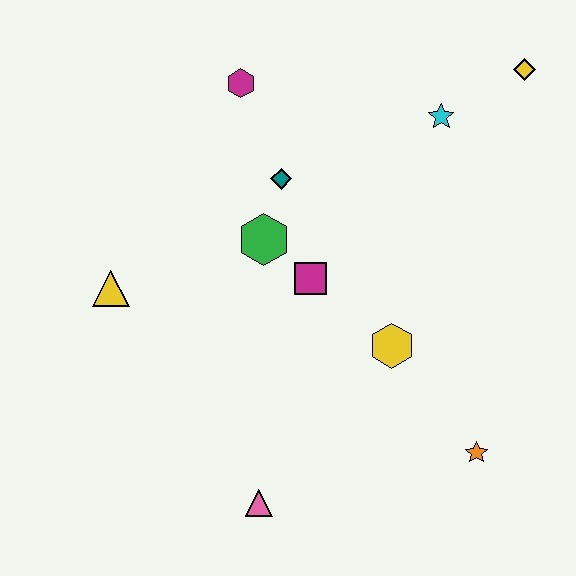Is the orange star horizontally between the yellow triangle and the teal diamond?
No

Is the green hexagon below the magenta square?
No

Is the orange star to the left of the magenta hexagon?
No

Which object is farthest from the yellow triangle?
The yellow diamond is farthest from the yellow triangle.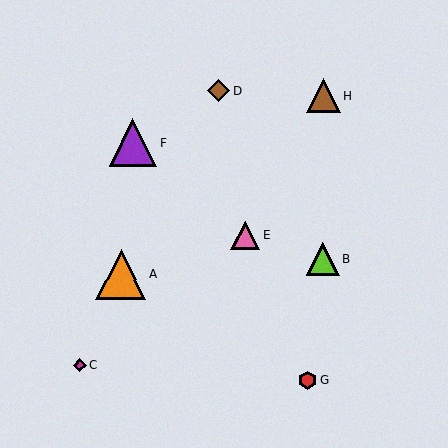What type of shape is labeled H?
Shape H is a brown triangle.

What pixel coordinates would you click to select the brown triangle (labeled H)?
Click at (324, 95) to select the brown triangle H.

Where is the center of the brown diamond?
The center of the brown diamond is at (219, 91).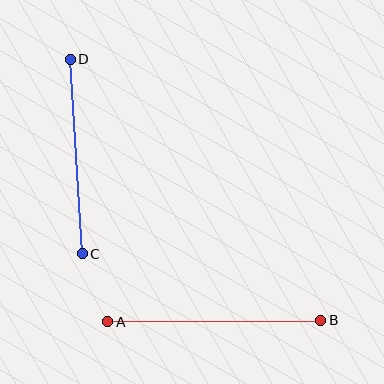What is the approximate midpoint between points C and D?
The midpoint is at approximately (76, 157) pixels.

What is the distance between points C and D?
The distance is approximately 195 pixels.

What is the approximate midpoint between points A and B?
The midpoint is at approximately (214, 321) pixels.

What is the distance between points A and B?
The distance is approximately 213 pixels.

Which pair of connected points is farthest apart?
Points A and B are farthest apart.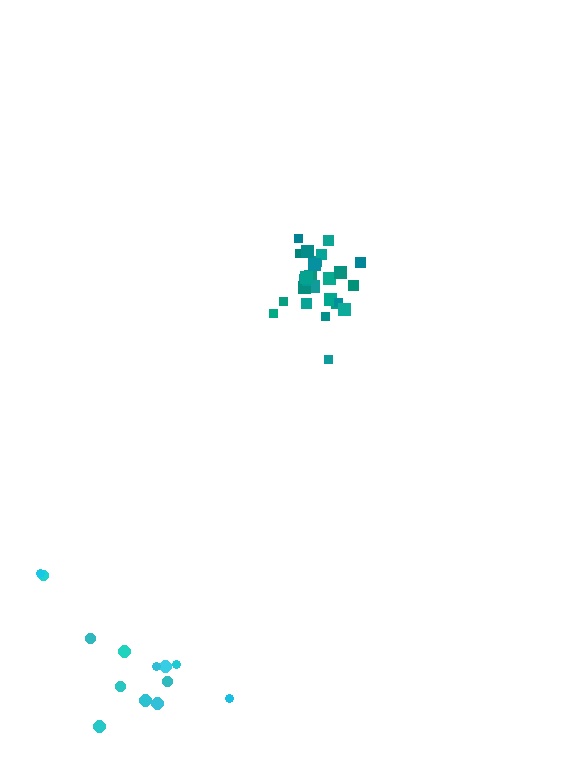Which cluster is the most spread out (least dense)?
Cyan.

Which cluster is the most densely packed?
Teal.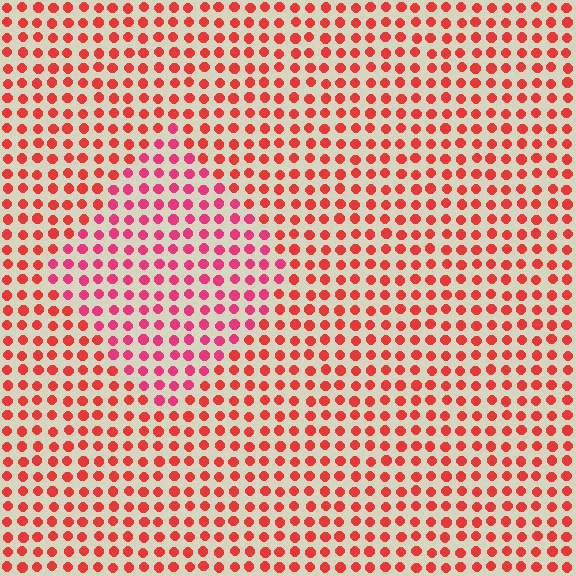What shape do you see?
I see a diamond.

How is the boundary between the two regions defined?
The boundary is defined purely by a slight shift in hue (about 24 degrees). Spacing, size, and orientation are identical on both sides.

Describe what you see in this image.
The image is filled with small red elements in a uniform arrangement. A diamond-shaped region is visible where the elements are tinted to a slightly different hue, forming a subtle color boundary.